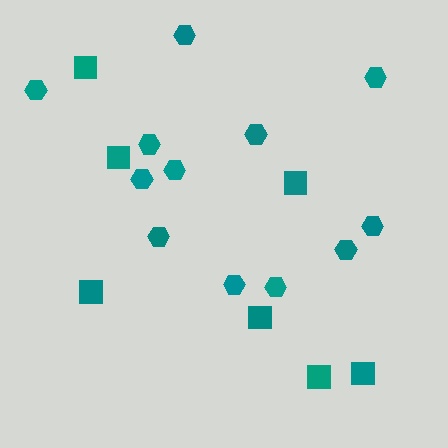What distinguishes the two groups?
There are 2 groups: one group of hexagons (12) and one group of squares (7).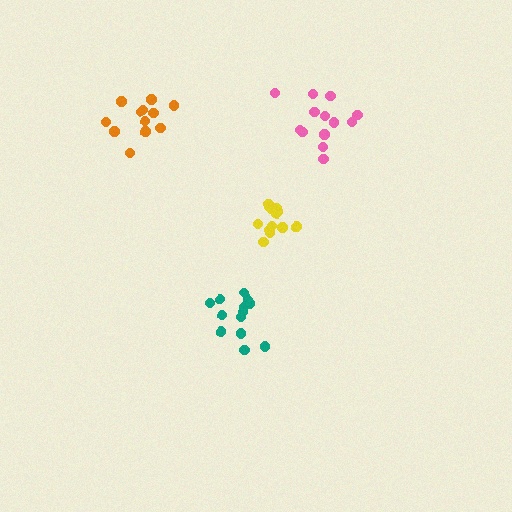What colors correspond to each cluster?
The clusters are colored: teal, yellow, pink, orange.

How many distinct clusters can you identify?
There are 4 distinct clusters.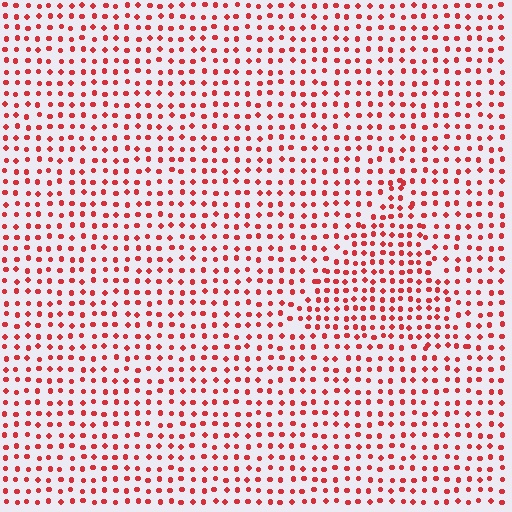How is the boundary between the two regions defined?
The boundary is defined by a change in element density (approximately 1.4x ratio). All elements are the same color, size, and shape.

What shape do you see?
I see a triangle.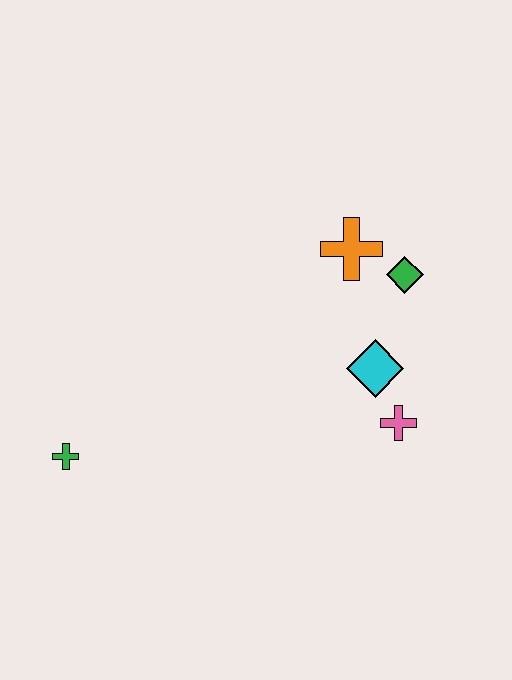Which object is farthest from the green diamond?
The green cross is farthest from the green diamond.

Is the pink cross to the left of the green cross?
No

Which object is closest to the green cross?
The cyan diamond is closest to the green cross.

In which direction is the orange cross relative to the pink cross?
The orange cross is above the pink cross.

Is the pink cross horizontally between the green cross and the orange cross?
No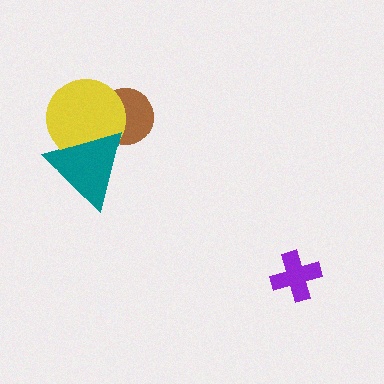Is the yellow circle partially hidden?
Yes, it is partially covered by another shape.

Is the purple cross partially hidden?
No, no other shape covers it.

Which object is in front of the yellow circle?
The teal triangle is in front of the yellow circle.